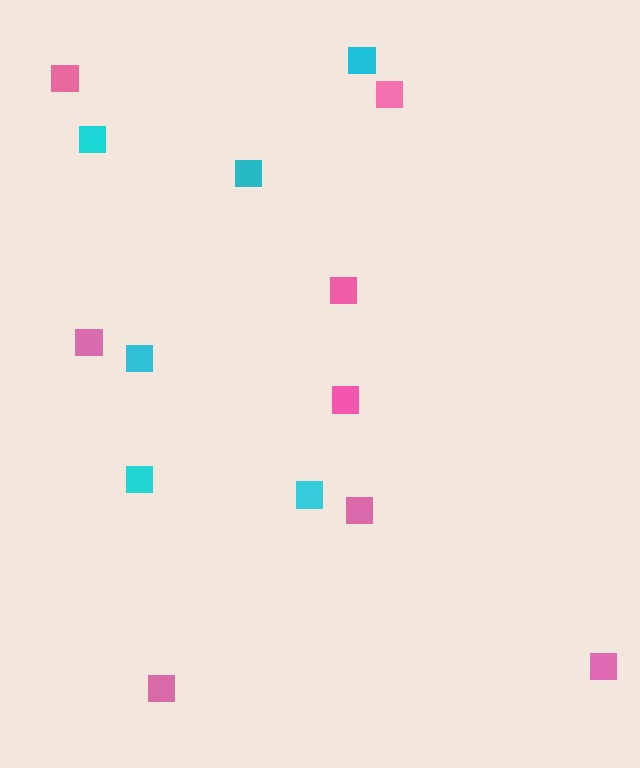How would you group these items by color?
There are 2 groups: one group of pink squares (8) and one group of cyan squares (6).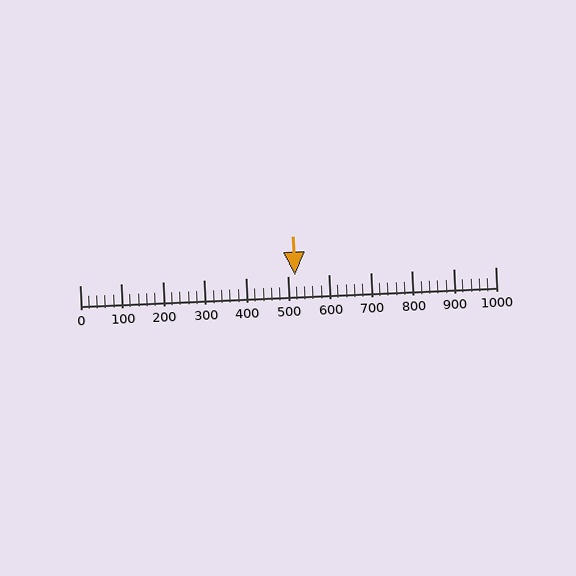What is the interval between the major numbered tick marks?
The major tick marks are spaced 100 units apart.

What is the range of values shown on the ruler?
The ruler shows values from 0 to 1000.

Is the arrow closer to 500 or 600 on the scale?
The arrow is closer to 500.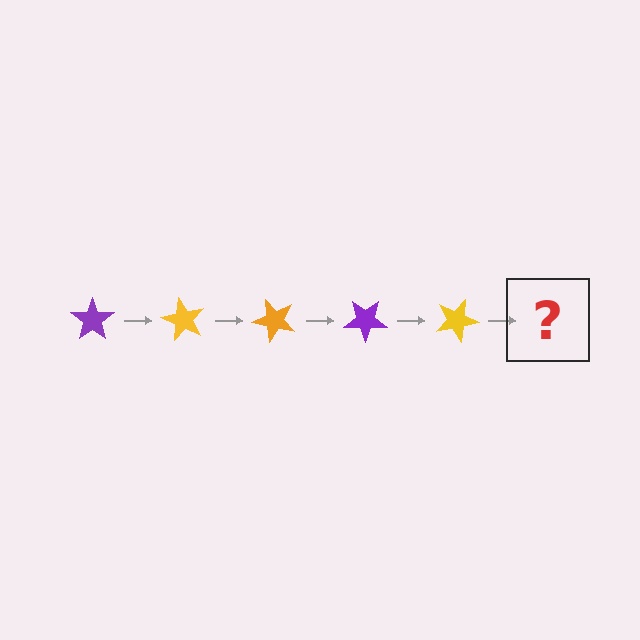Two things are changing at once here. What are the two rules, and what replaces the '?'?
The two rules are that it rotates 60 degrees each step and the color cycles through purple, yellow, and orange. The '?' should be an orange star, rotated 300 degrees from the start.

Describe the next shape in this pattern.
It should be an orange star, rotated 300 degrees from the start.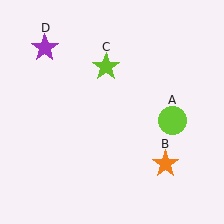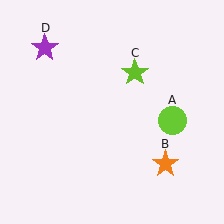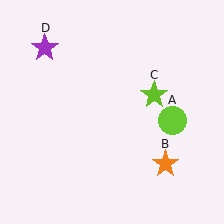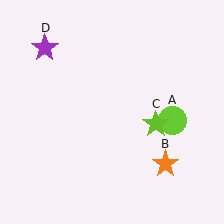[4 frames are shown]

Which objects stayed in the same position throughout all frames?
Lime circle (object A) and orange star (object B) and purple star (object D) remained stationary.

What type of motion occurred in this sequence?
The lime star (object C) rotated clockwise around the center of the scene.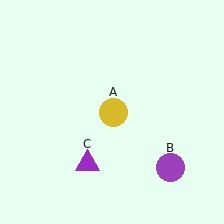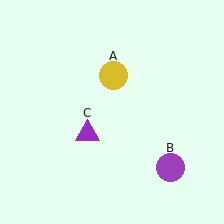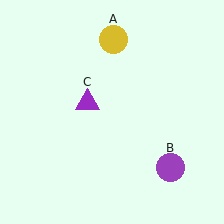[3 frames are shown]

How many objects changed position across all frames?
2 objects changed position: yellow circle (object A), purple triangle (object C).